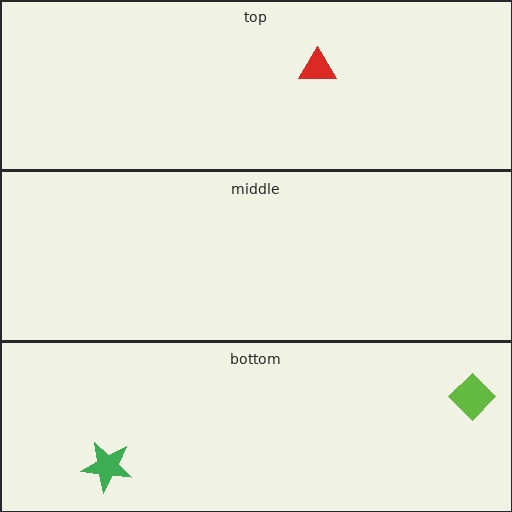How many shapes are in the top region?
1.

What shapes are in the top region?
The red triangle.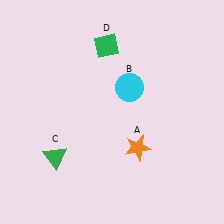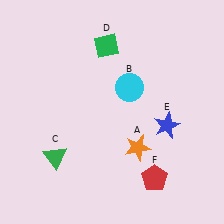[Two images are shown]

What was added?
A blue star (E), a red pentagon (F) were added in Image 2.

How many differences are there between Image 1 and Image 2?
There are 2 differences between the two images.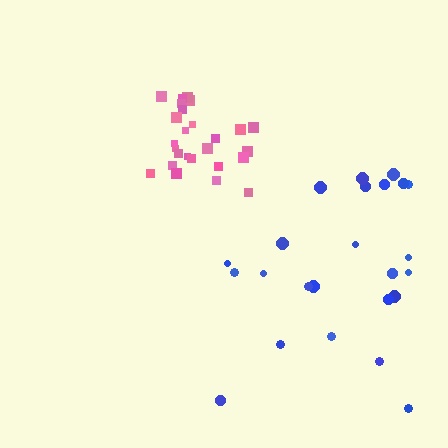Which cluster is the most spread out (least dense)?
Blue.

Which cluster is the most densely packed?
Pink.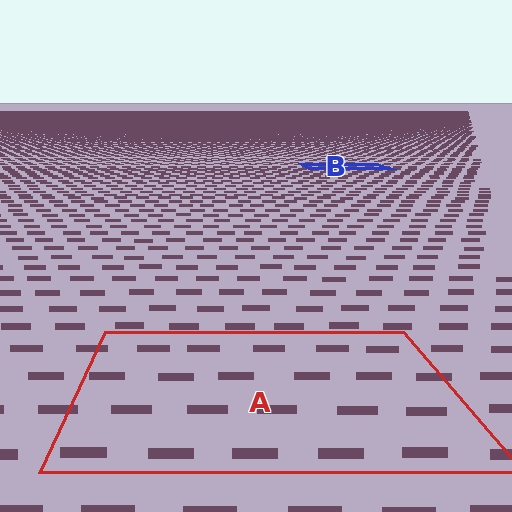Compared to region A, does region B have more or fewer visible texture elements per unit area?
Region B has more texture elements per unit area — they are packed more densely because it is farther away.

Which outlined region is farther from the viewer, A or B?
Region B is farther from the viewer — the texture elements inside it appear smaller and more densely packed.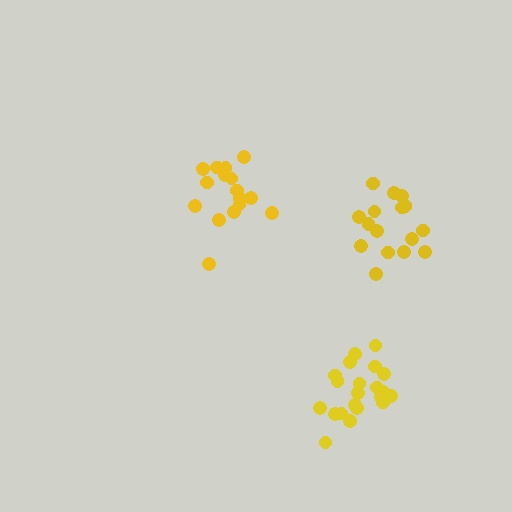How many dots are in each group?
Group 1: 16 dots, Group 2: 21 dots, Group 3: 16 dots (53 total).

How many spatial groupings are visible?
There are 3 spatial groupings.